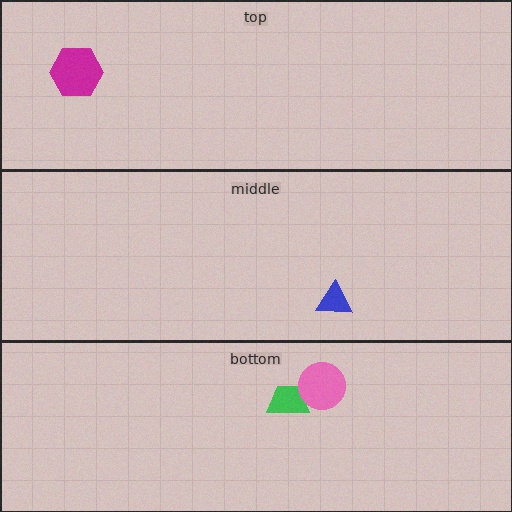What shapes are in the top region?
The magenta hexagon.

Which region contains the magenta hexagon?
The top region.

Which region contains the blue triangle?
The middle region.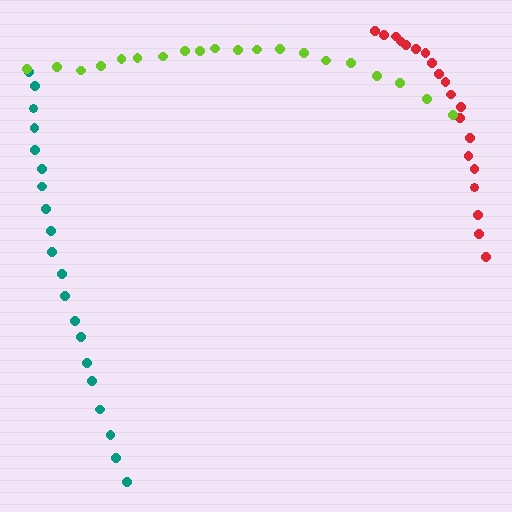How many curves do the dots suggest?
There are 3 distinct paths.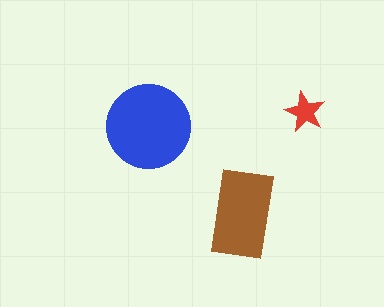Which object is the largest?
The blue circle.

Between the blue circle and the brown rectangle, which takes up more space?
The blue circle.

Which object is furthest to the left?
The blue circle is leftmost.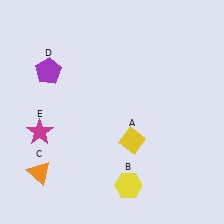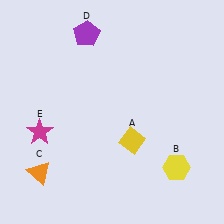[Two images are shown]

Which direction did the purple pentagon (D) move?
The purple pentagon (D) moved right.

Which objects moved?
The objects that moved are: the yellow hexagon (B), the purple pentagon (D).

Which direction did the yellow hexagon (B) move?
The yellow hexagon (B) moved right.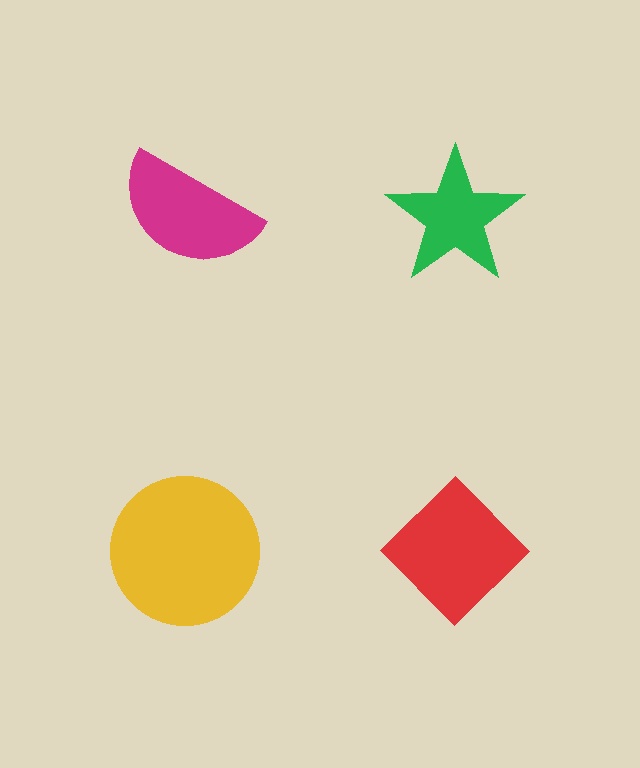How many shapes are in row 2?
2 shapes.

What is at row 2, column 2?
A red diamond.